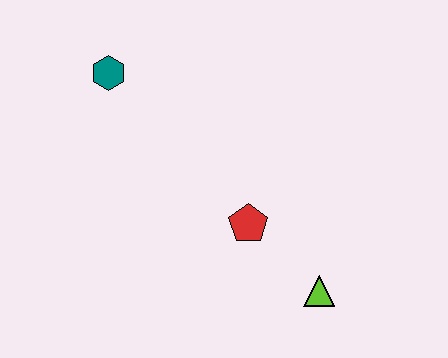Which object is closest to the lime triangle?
The red pentagon is closest to the lime triangle.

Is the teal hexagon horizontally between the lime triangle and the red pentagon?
No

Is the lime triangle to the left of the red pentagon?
No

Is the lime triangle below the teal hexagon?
Yes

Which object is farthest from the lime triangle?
The teal hexagon is farthest from the lime triangle.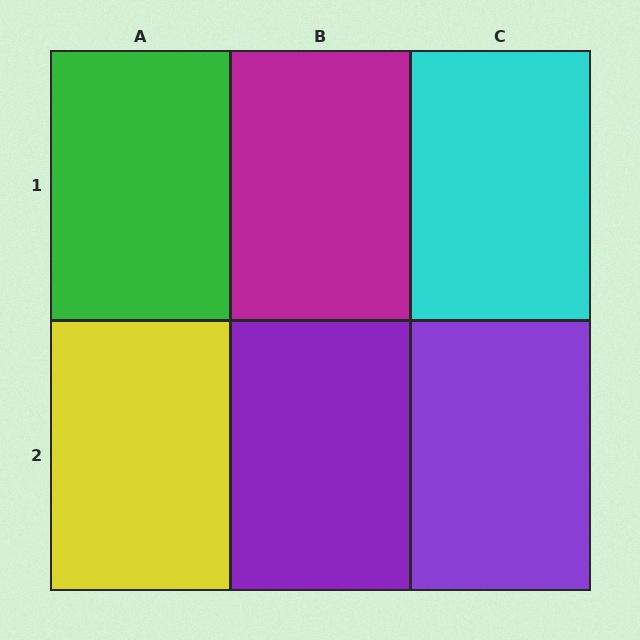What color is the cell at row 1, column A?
Green.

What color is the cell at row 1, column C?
Cyan.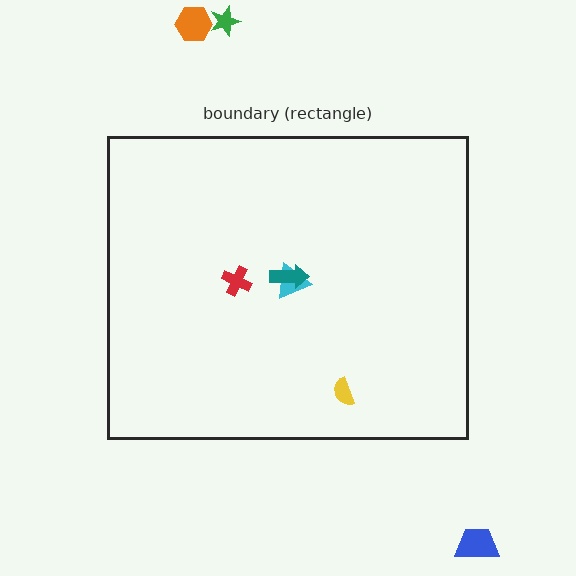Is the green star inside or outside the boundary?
Outside.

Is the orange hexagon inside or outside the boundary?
Outside.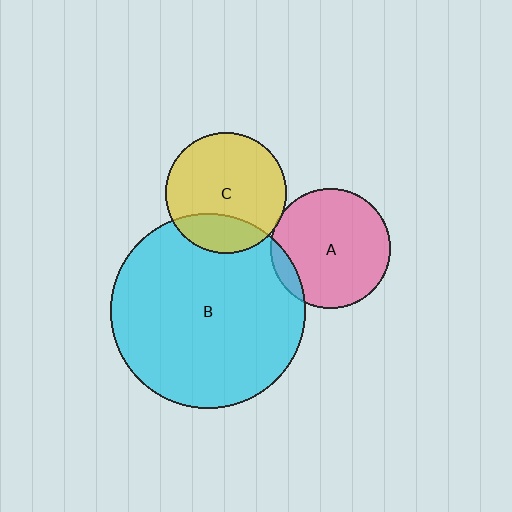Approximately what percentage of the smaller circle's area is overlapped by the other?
Approximately 5%.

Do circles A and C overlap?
Yes.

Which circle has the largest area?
Circle B (cyan).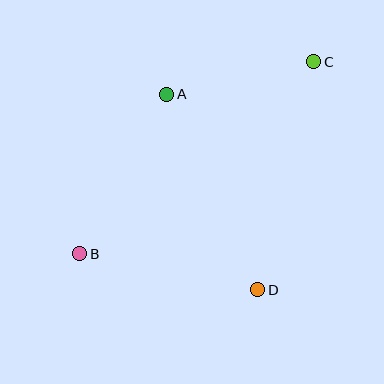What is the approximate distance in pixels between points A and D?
The distance between A and D is approximately 216 pixels.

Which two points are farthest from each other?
Points B and C are farthest from each other.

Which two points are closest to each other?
Points A and C are closest to each other.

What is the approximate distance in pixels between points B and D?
The distance between B and D is approximately 182 pixels.